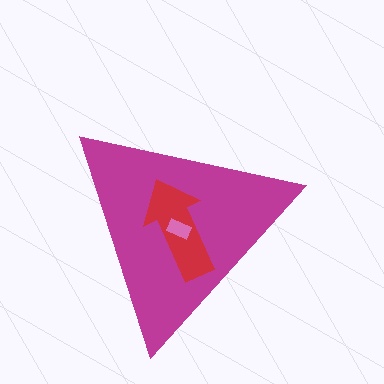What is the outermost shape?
The magenta triangle.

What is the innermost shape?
The pink rectangle.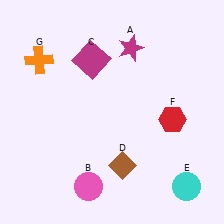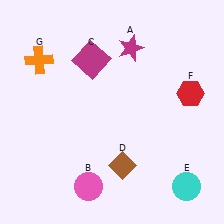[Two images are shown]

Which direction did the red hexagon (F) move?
The red hexagon (F) moved up.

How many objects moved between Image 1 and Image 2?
1 object moved between the two images.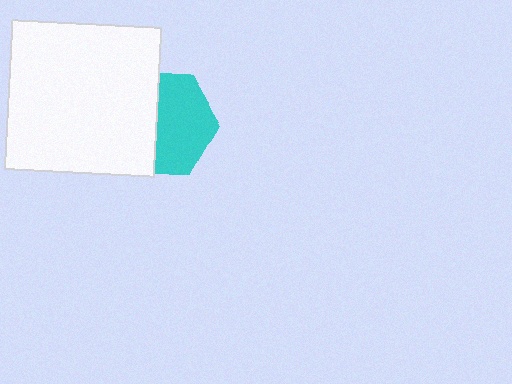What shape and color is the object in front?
The object in front is a white square.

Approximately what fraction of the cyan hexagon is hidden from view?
Roughly 45% of the cyan hexagon is hidden behind the white square.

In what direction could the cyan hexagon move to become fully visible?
The cyan hexagon could move right. That would shift it out from behind the white square entirely.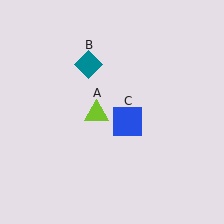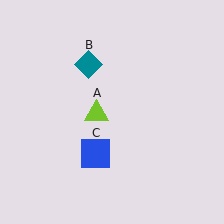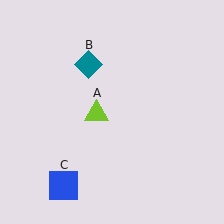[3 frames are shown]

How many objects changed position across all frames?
1 object changed position: blue square (object C).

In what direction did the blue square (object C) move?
The blue square (object C) moved down and to the left.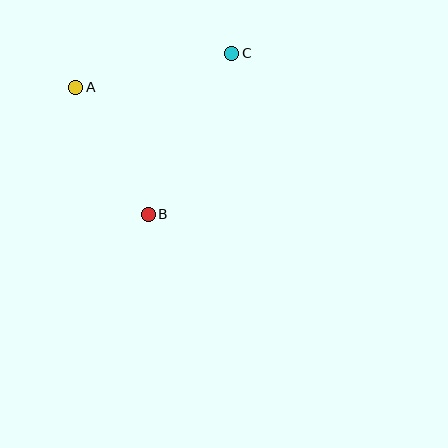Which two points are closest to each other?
Points A and B are closest to each other.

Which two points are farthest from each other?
Points B and C are farthest from each other.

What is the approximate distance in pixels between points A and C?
The distance between A and C is approximately 159 pixels.